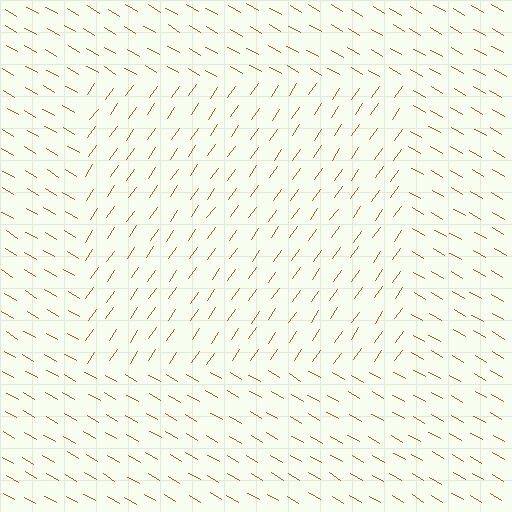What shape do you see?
I see a rectangle.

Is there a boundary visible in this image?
Yes, there is a texture boundary formed by a change in line orientation.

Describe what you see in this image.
The image is filled with small brown line segments. A rectangle region in the image has lines oriented differently from the surrounding lines, creating a visible texture boundary.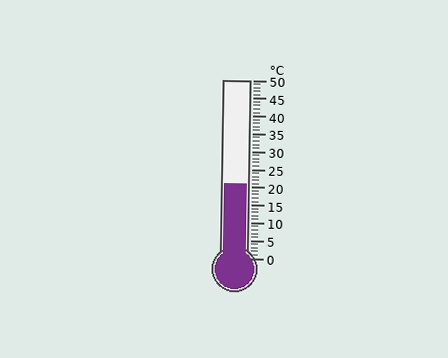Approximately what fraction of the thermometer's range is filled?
The thermometer is filled to approximately 40% of its range.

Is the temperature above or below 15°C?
The temperature is above 15°C.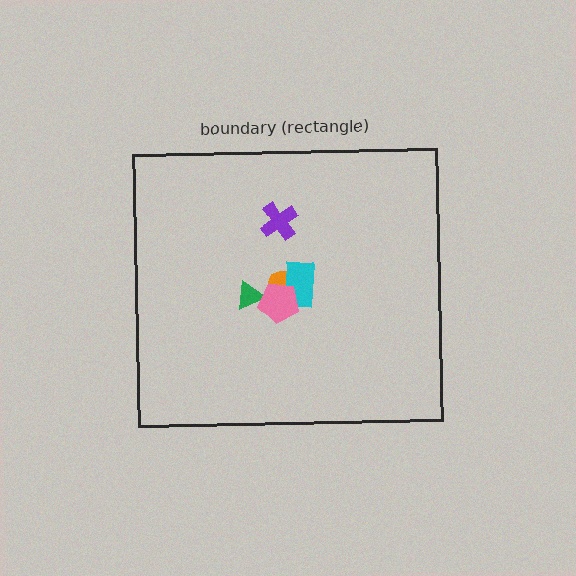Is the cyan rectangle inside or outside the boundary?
Inside.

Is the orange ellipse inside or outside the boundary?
Inside.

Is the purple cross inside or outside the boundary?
Inside.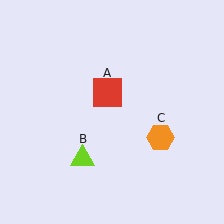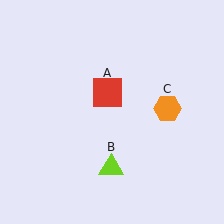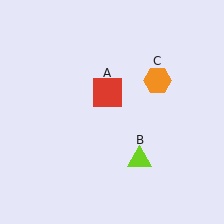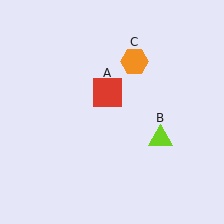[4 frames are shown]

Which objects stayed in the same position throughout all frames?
Red square (object A) remained stationary.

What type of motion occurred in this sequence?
The lime triangle (object B), orange hexagon (object C) rotated counterclockwise around the center of the scene.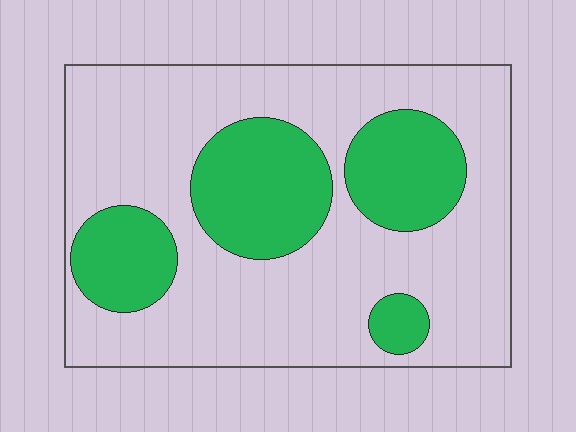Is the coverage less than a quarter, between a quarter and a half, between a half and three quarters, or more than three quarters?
Between a quarter and a half.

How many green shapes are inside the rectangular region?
4.